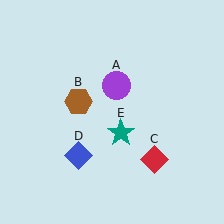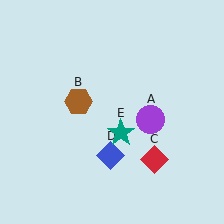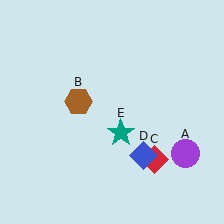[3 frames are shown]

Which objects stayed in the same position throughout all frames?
Brown hexagon (object B) and red diamond (object C) and teal star (object E) remained stationary.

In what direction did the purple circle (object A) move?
The purple circle (object A) moved down and to the right.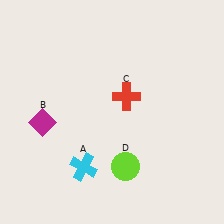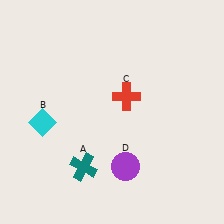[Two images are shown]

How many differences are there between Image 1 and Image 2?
There are 3 differences between the two images.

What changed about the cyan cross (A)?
In Image 1, A is cyan. In Image 2, it changed to teal.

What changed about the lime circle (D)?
In Image 1, D is lime. In Image 2, it changed to purple.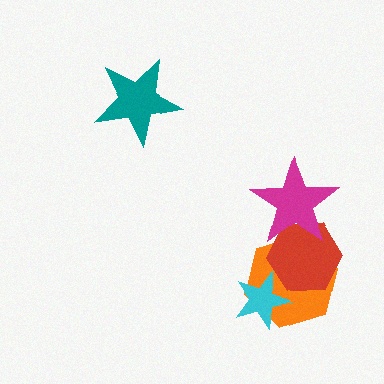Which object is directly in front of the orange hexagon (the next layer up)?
The red hexagon is directly in front of the orange hexagon.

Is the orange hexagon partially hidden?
Yes, it is partially covered by another shape.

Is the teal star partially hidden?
No, no other shape covers it.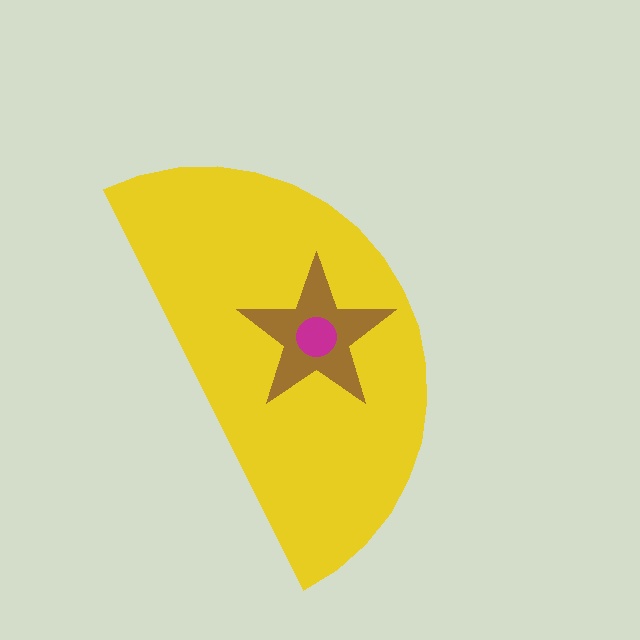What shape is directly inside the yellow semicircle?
The brown star.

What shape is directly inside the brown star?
The magenta circle.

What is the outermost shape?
The yellow semicircle.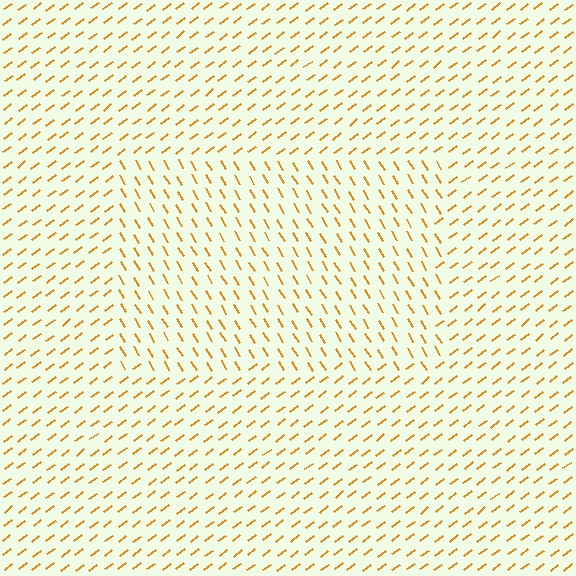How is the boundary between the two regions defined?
The boundary is defined purely by a change in line orientation (approximately 84 degrees difference). All lines are the same color and thickness.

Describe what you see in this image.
The image is filled with small orange line segments. A rectangle region in the image has lines oriented differently from the surrounding lines, creating a visible texture boundary.